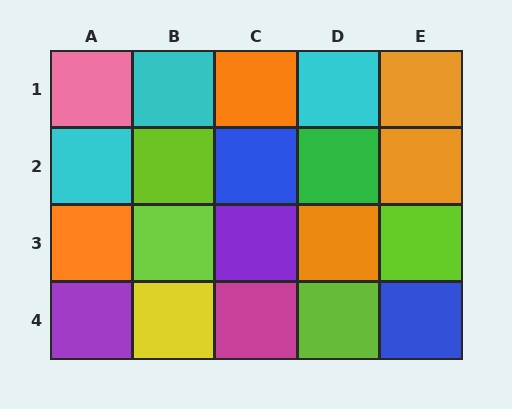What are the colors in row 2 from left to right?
Cyan, lime, blue, green, orange.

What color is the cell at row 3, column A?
Orange.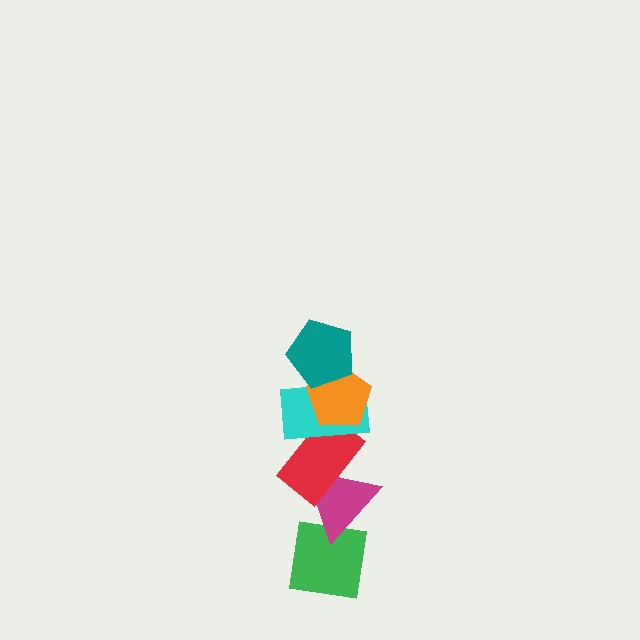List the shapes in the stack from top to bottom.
From top to bottom: the teal pentagon, the orange pentagon, the cyan rectangle, the red rectangle, the magenta triangle, the green square.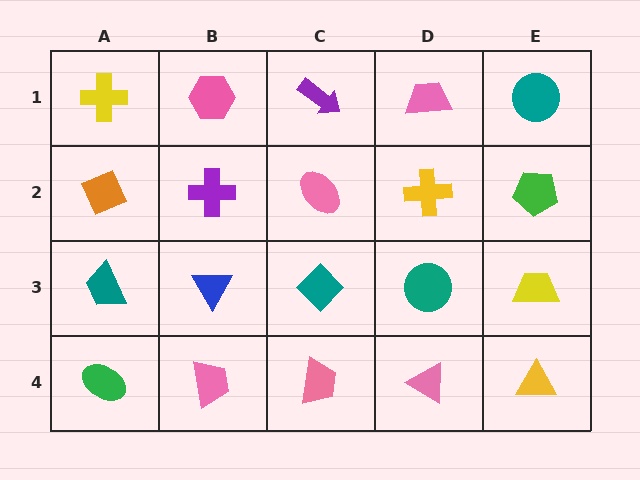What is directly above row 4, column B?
A blue triangle.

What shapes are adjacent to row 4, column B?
A blue triangle (row 3, column B), a green ellipse (row 4, column A), a pink trapezoid (row 4, column C).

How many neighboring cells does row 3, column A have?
3.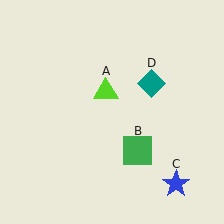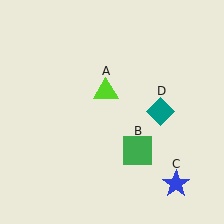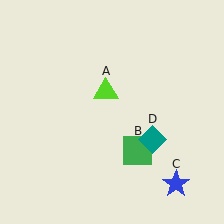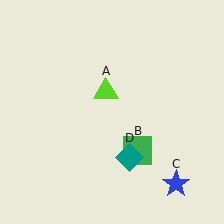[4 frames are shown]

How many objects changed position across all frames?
1 object changed position: teal diamond (object D).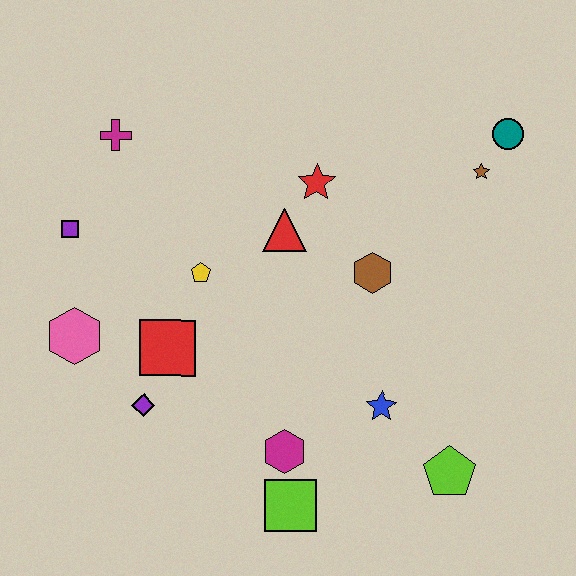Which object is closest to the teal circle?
The brown star is closest to the teal circle.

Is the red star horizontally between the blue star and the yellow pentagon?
Yes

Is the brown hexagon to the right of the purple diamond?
Yes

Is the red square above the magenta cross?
No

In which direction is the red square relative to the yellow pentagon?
The red square is below the yellow pentagon.